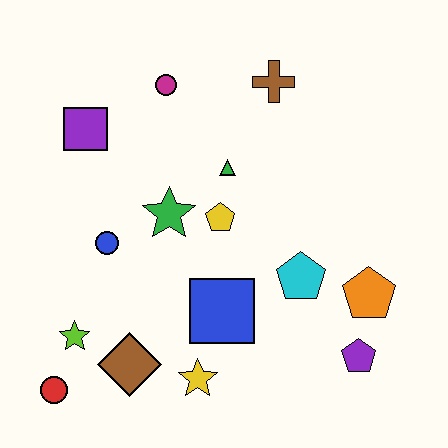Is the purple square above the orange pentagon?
Yes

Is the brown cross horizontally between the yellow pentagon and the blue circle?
No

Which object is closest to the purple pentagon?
The orange pentagon is closest to the purple pentagon.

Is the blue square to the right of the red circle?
Yes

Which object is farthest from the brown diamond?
The brown cross is farthest from the brown diamond.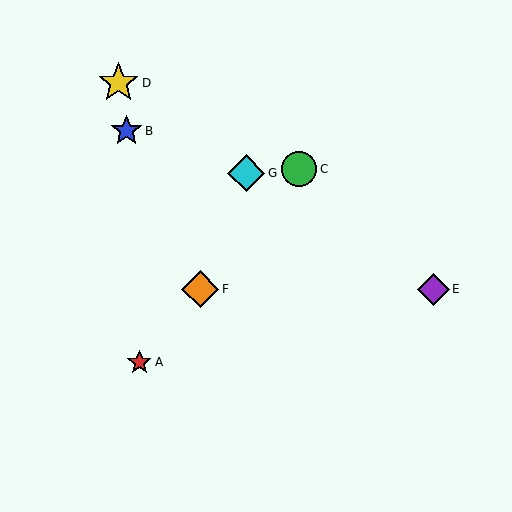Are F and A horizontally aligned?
No, F is at y≈289 and A is at y≈362.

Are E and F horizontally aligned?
Yes, both are at y≈289.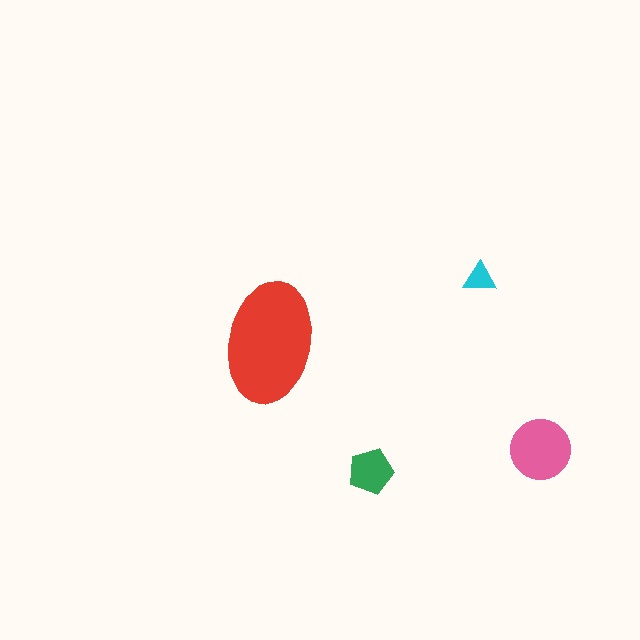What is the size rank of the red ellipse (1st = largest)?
1st.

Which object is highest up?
The cyan triangle is topmost.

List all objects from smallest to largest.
The cyan triangle, the green pentagon, the pink circle, the red ellipse.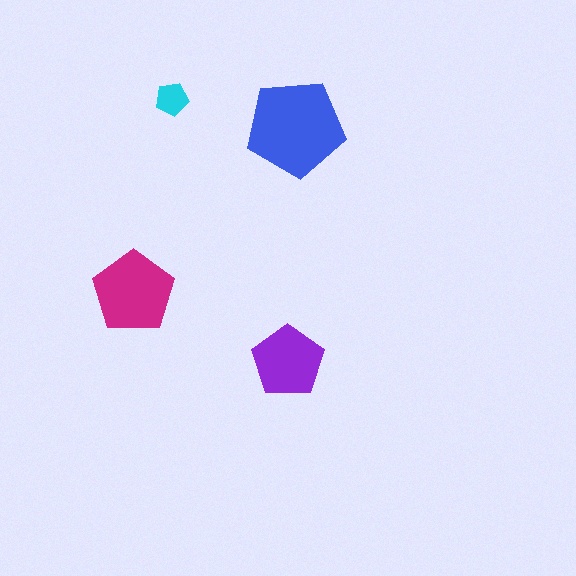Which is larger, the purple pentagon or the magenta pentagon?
The magenta one.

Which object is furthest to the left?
The magenta pentagon is leftmost.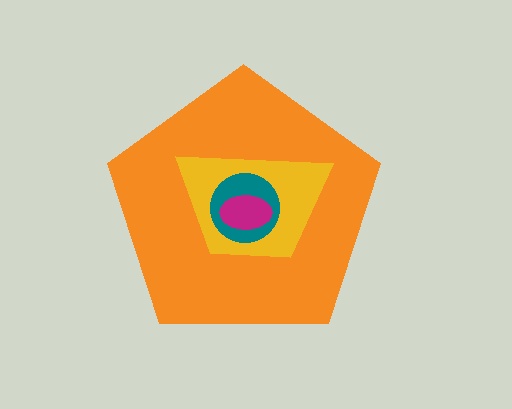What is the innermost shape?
The magenta ellipse.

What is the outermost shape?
The orange pentagon.